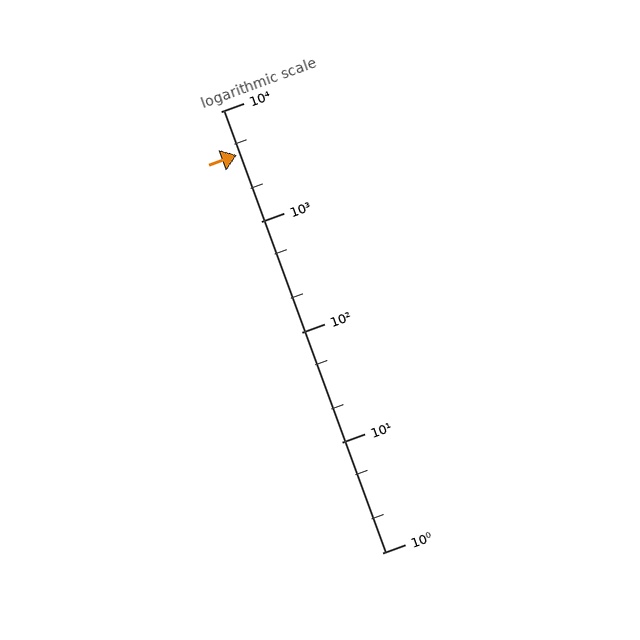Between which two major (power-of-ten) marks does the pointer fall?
The pointer is between 1000 and 10000.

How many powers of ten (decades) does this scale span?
The scale spans 4 decades, from 1 to 10000.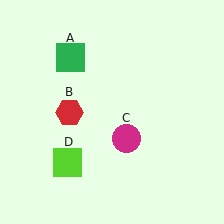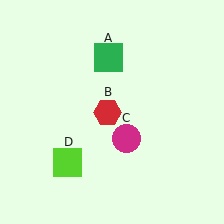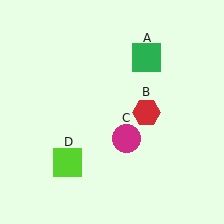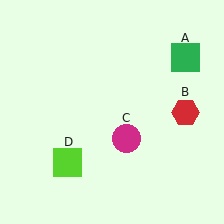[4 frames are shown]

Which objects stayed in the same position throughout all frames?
Magenta circle (object C) and lime square (object D) remained stationary.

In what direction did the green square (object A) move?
The green square (object A) moved right.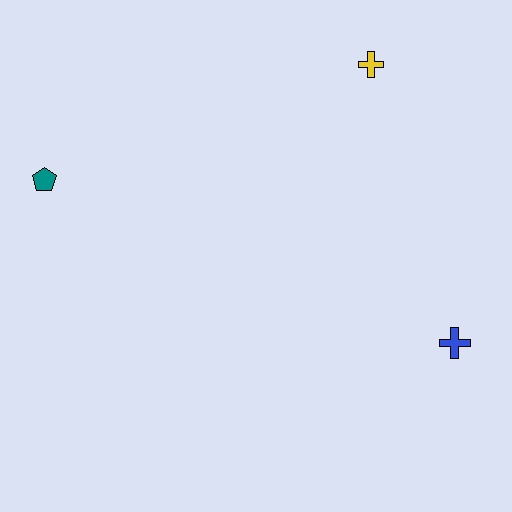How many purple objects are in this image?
There are no purple objects.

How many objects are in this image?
There are 3 objects.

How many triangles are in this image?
There are no triangles.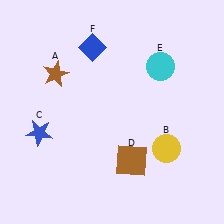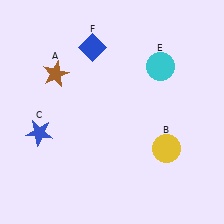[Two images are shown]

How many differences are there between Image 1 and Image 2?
There is 1 difference between the two images.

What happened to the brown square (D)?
The brown square (D) was removed in Image 2. It was in the bottom-right area of Image 1.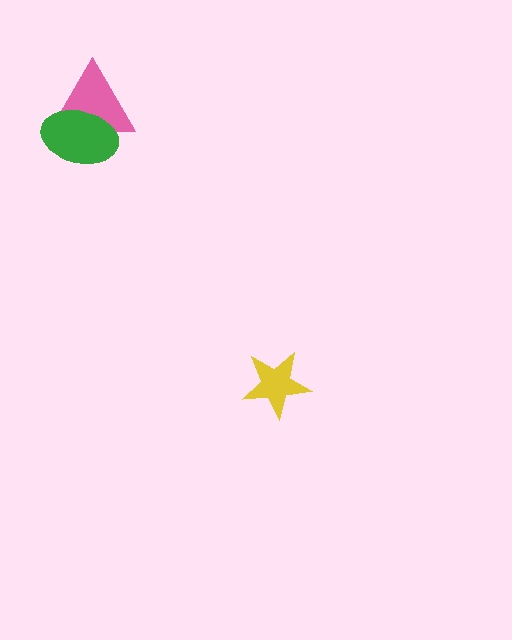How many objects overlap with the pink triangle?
1 object overlaps with the pink triangle.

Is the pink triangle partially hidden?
Yes, it is partially covered by another shape.